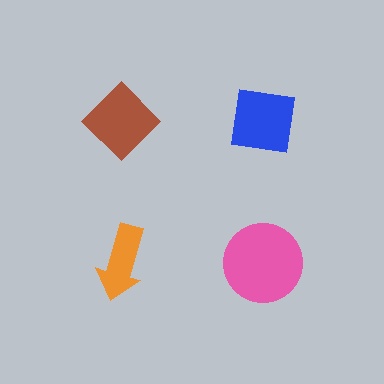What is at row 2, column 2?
A pink circle.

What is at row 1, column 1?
A brown diamond.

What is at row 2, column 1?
An orange arrow.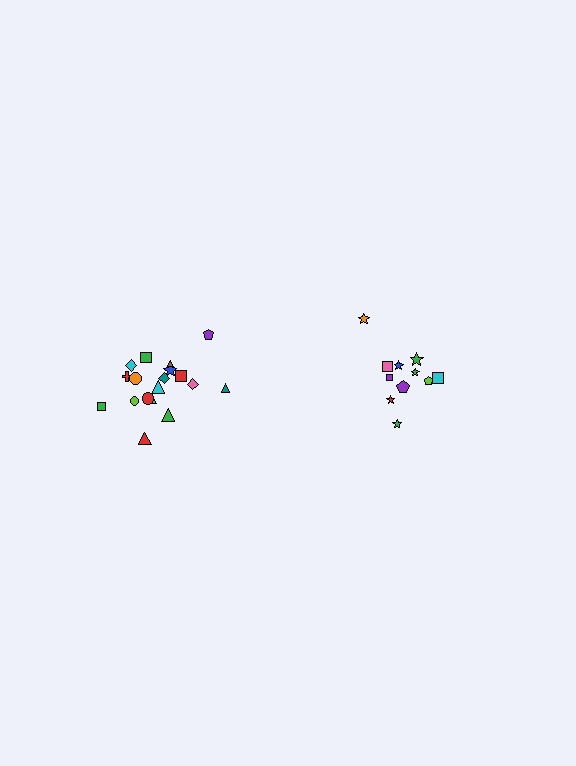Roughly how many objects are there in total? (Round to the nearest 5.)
Roughly 30 objects in total.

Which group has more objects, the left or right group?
The left group.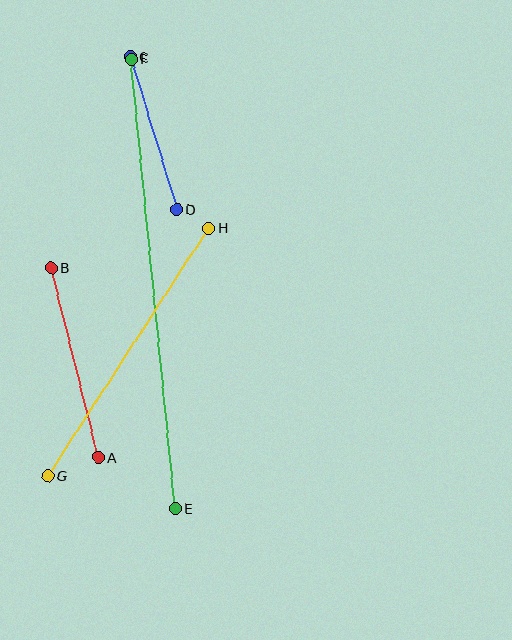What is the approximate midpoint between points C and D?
The midpoint is at approximately (153, 133) pixels.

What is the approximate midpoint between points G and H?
The midpoint is at approximately (128, 352) pixels.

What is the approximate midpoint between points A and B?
The midpoint is at approximately (75, 363) pixels.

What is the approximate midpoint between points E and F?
The midpoint is at approximately (153, 284) pixels.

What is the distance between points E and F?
The distance is approximately 451 pixels.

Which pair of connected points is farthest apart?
Points E and F are farthest apart.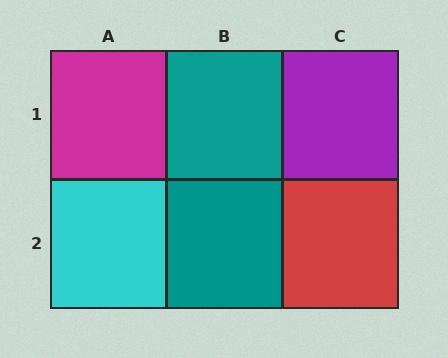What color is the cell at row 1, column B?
Teal.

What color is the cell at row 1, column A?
Magenta.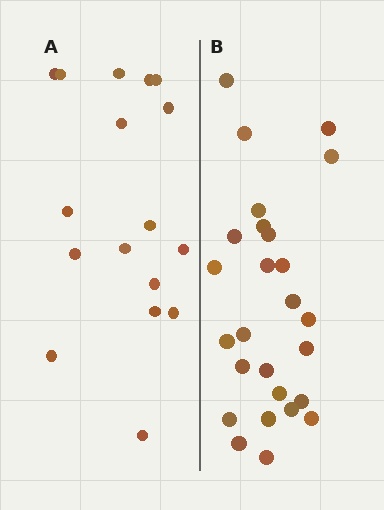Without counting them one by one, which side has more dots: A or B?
Region B (the right region) has more dots.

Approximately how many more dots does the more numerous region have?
Region B has roughly 8 or so more dots than region A.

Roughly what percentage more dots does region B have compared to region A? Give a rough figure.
About 55% more.